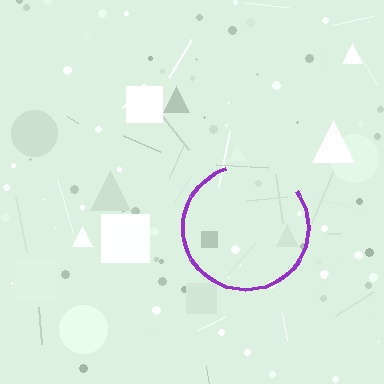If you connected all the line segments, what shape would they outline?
They would outline a circle.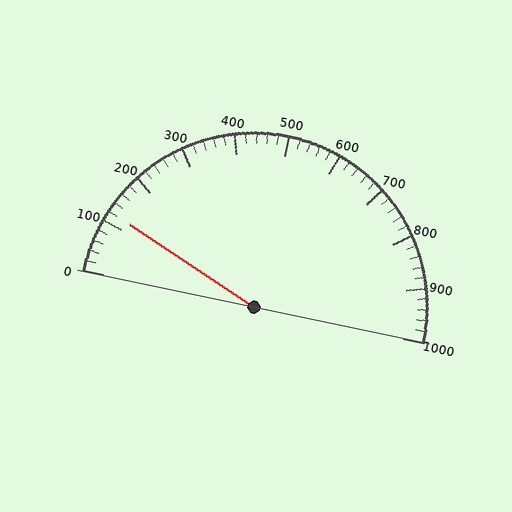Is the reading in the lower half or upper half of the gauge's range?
The reading is in the lower half of the range (0 to 1000).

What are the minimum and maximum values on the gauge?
The gauge ranges from 0 to 1000.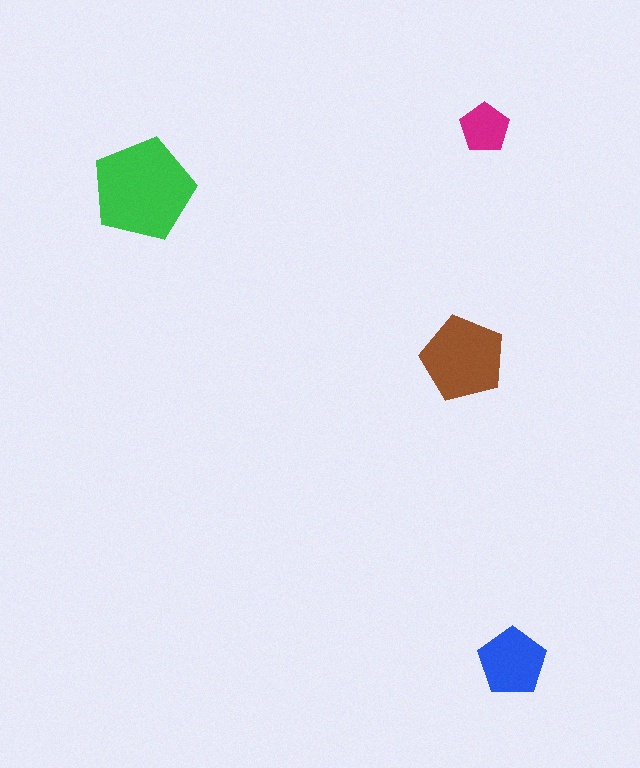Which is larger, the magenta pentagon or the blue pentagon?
The blue one.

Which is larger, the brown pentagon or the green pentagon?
The green one.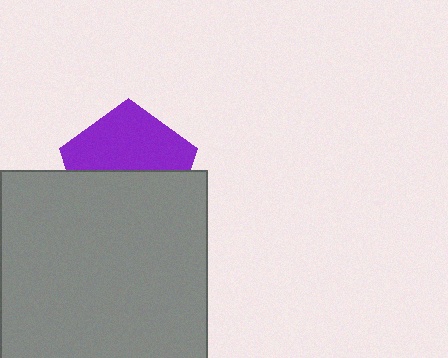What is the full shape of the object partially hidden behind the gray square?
The partially hidden object is a purple pentagon.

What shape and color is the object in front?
The object in front is a gray square.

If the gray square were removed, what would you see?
You would see the complete purple pentagon.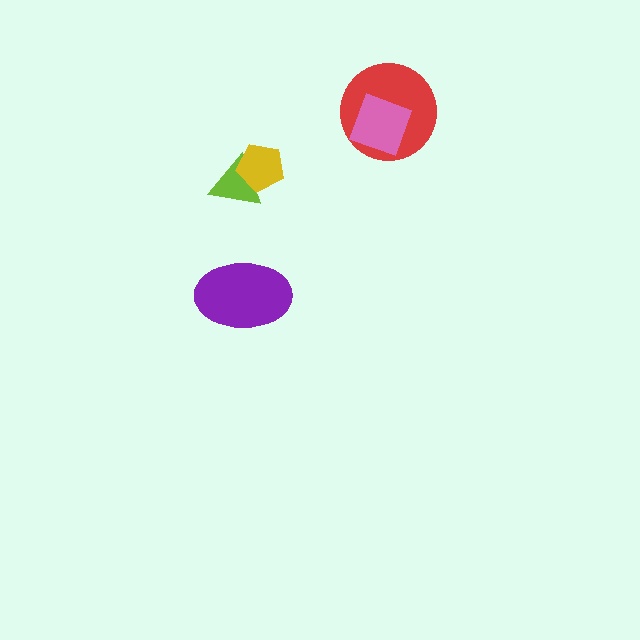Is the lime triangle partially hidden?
Yes, it is partially covered by another shape.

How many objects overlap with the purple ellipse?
0 objects overlap with the purple ellipse.